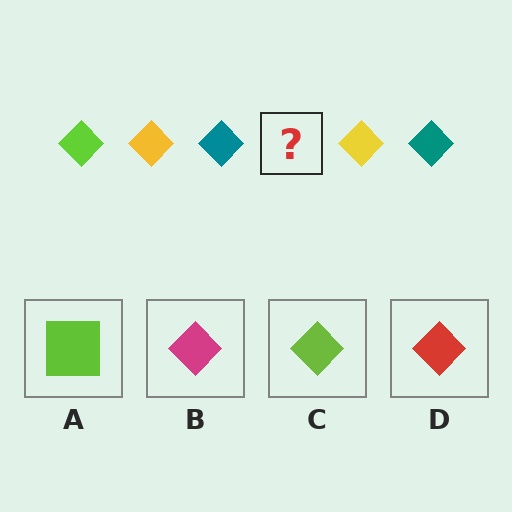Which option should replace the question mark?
Option C.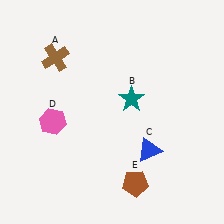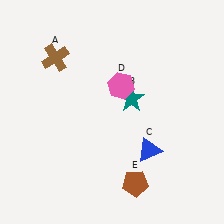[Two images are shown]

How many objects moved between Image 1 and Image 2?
1 object moved between the two images.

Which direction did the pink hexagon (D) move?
The pink hexagon (D) moved right.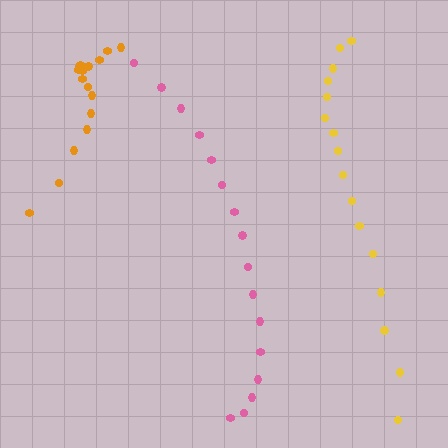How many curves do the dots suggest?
There are 3 distinct paths.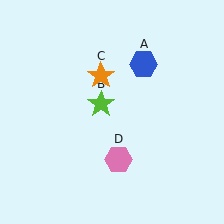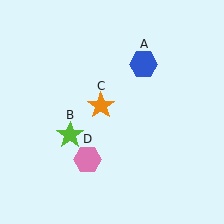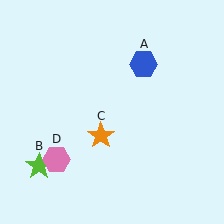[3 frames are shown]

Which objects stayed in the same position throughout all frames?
Blue hexagon (object A) remained stationary.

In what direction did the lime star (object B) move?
The lime star (object B) moved down and to the left.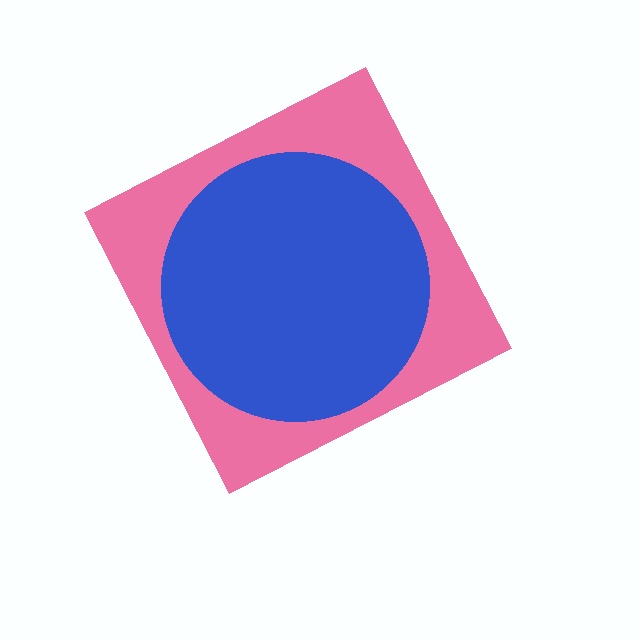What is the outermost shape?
The pink diamond.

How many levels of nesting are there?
2.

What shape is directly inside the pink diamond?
The blue circle.